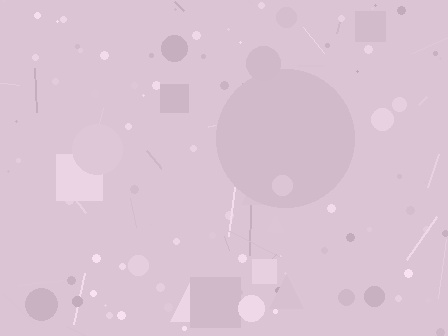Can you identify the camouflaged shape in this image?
The camouflaged shape is a circle.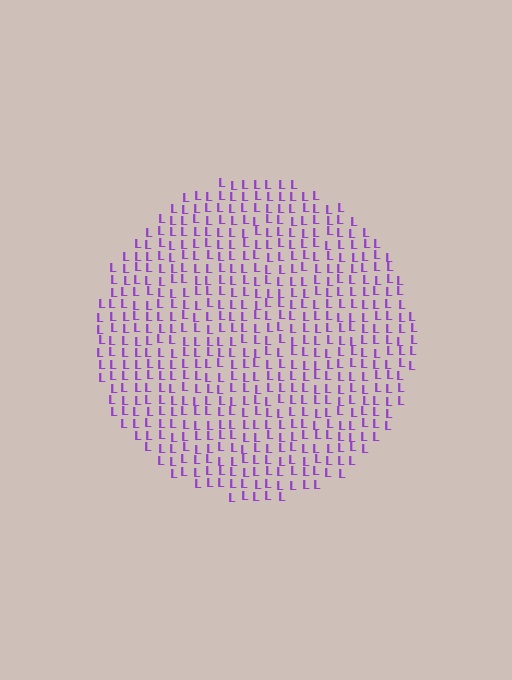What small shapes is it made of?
It is made of small letter L's.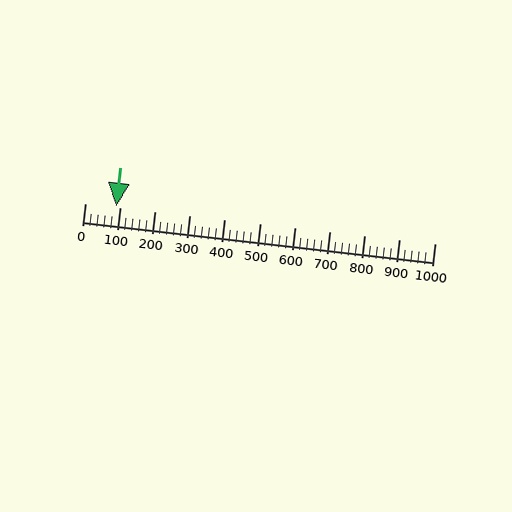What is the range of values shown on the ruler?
The ruler shows values from 0 to 1000.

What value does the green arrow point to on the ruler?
The green arrow points to approximately 88.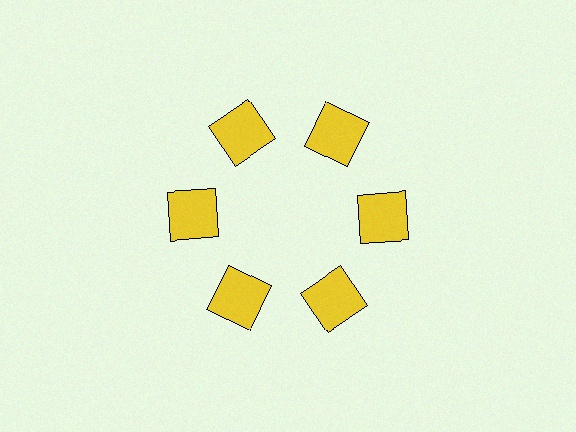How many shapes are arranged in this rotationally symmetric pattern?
There are 6 shapes, arranged in 6 groups of 1.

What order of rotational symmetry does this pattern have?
This pattern has 6-fold rotational symmetry.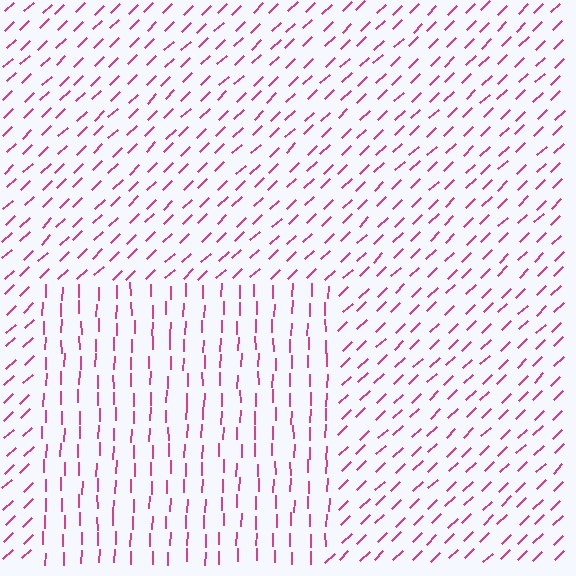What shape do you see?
I see a rectangle.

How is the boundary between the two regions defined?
The boundary is defined purely by a change in line orientation (approximately 45 degrees difference). All lines are the same color and thickness.